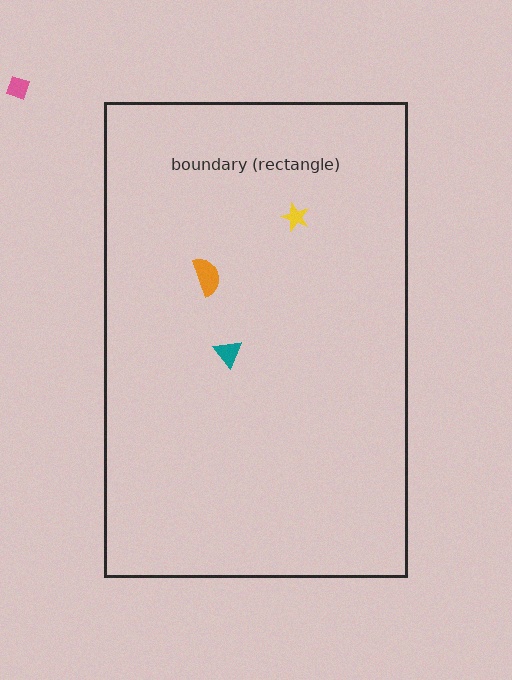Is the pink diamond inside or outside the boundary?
Outside.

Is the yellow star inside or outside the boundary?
Inside.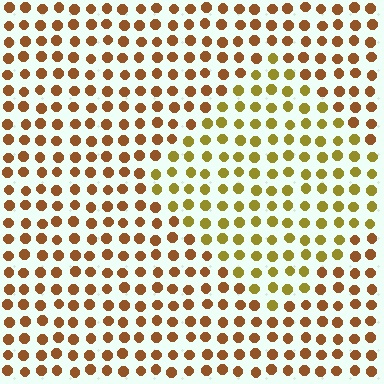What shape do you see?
I see a diamond.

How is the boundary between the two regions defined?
The boundary is defined purely by a slight shift in hue (about 32 degrees). Spacing, size, and orientation are identical on both sides.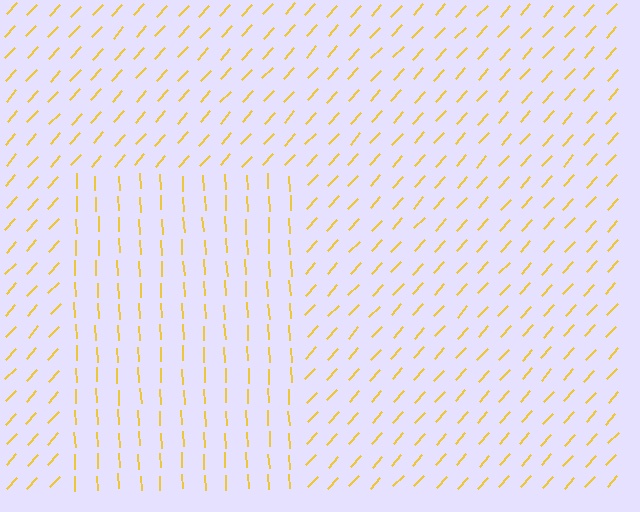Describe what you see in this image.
The image is filled with small yellow line segments. A rectangle region in the image has lines oriented differently from the surrounding lines, creating a visible texture boundary.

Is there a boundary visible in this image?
Yes, there is a texture boundary formed by a change in line orientation.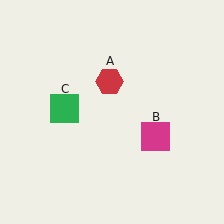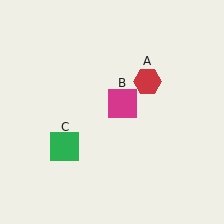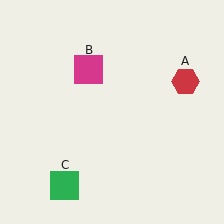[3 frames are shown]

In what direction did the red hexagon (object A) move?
The red hexagon (object A) moved right.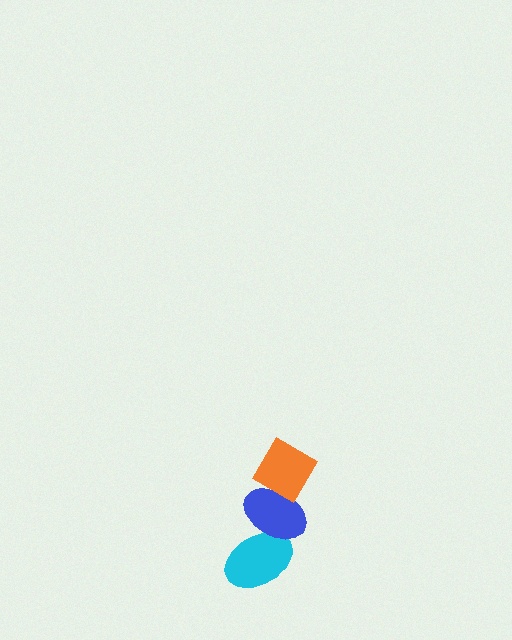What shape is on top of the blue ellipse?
The orange diamond is on top of the blue ellipse.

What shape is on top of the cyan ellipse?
The blue ellipse is on top of the cyan ellipse.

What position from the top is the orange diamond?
The orange diamond is 1st from the top.